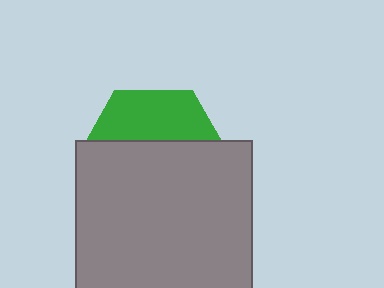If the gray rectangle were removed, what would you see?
You would see the complete green hexagon.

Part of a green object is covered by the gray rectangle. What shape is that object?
It is a hexagon.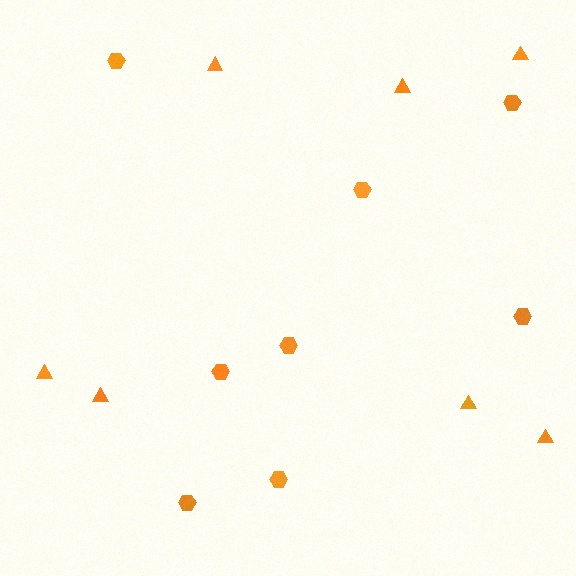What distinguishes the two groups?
There are 2 groups: one group of hexagons (8) and one group of triangles (7).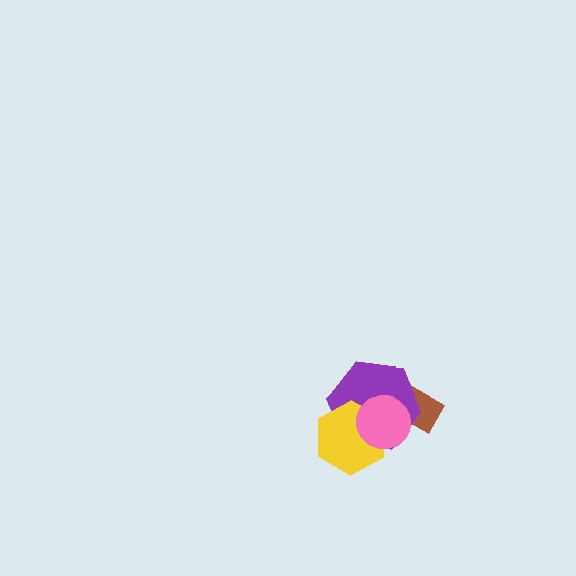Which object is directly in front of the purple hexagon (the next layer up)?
The yellow hexagon is directly in front of the purple hexagon.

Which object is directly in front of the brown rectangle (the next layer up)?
The purple hexagon is directly in front of the brown rectangle.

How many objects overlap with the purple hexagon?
3 objects overlap with the purple hexagon.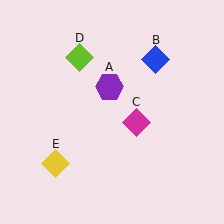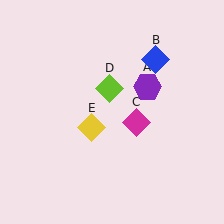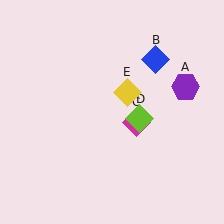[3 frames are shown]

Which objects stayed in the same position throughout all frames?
Blue diamond (object B) and magenta diamond (object C) remained stationary.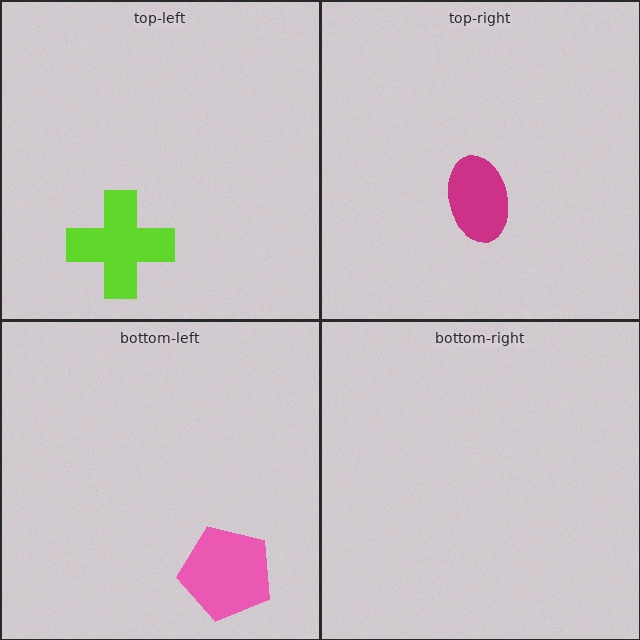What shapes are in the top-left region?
The lime cross.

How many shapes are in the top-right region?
1.